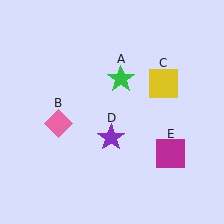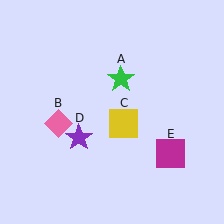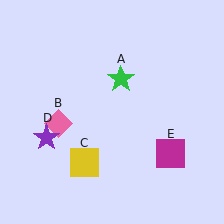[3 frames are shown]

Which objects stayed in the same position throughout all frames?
Green star (object A) and pink diamond (object B) and magenta square (object E) remained stationary.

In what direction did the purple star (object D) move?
The purple star (object D) moved left.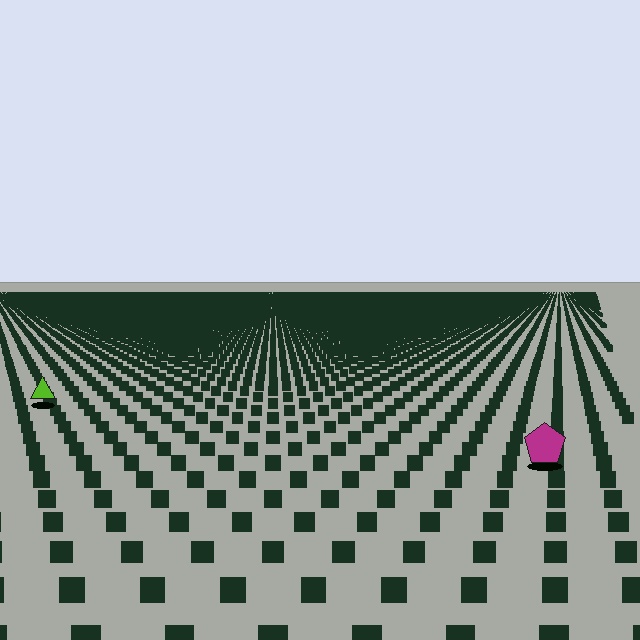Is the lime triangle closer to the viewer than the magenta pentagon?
No. The magenta pentagon is closer — you can tell from the texture gradient: the ground texture is coarser near it.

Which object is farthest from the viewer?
The lime triangle is farthest from the viewer. It appears smaller and the ground texture around it is denser.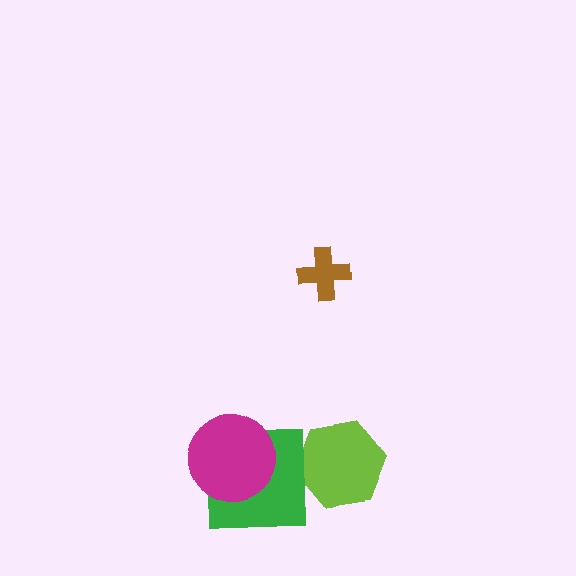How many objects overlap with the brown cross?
0 objects overlap with the brown cross.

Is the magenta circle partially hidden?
No, no other shape covers it.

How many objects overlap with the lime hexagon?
0 objects overlap with the lime hexagon.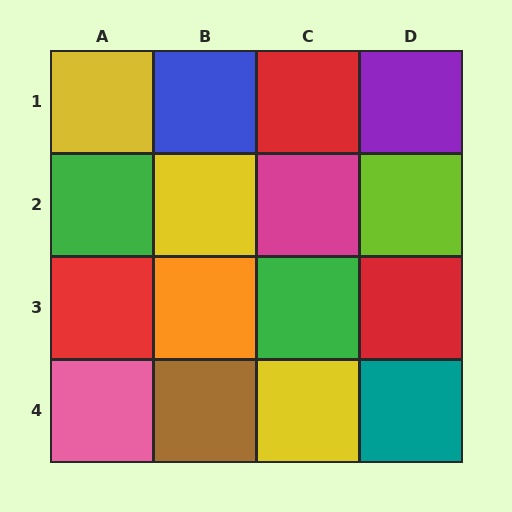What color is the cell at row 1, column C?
Red.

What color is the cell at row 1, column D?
Purple.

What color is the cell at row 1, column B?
Blue.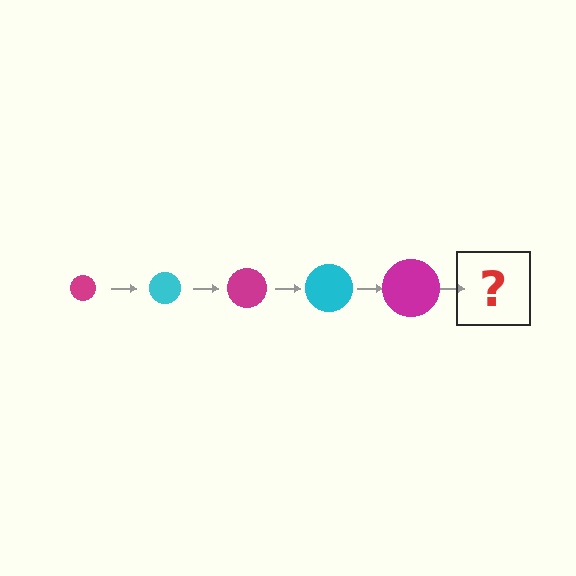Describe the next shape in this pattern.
It should be a cyan circle, larger than the previous one.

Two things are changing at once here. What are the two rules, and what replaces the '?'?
The two rules are that the circle grows larger each step and the color cycles through magenta and cyan. The '?' should be a cyan circle, larger than the previous one.